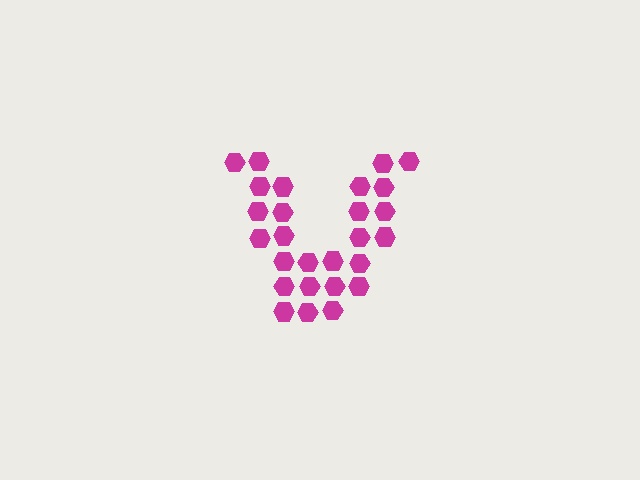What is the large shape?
The large shape is the letter V.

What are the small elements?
The small elements are hexagons.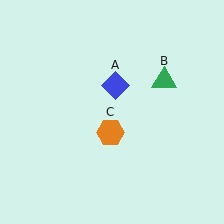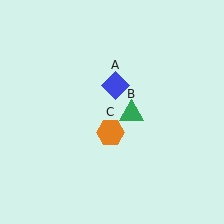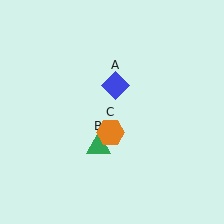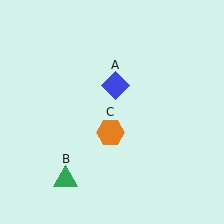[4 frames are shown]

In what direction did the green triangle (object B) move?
The green triangle (object B) moved down and to the left.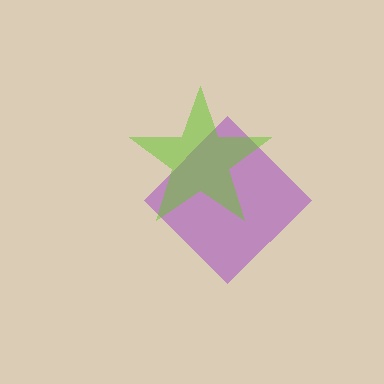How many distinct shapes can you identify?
There are 2 distinct shapes: a purple diamond, a lime star.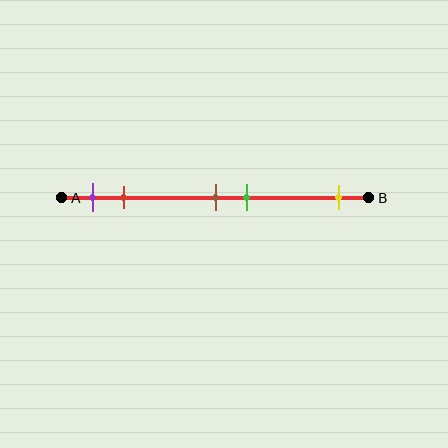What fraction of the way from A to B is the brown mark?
The brown mark is approximately 50% (0.5) of the way from A to B.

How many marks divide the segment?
There are 5 marks dividing the segment.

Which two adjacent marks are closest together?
The brown and green marks are the closest adjacent pair.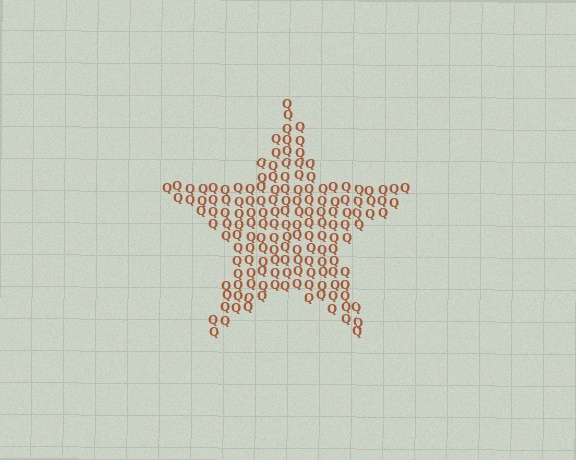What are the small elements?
The small elements are letter Q's.